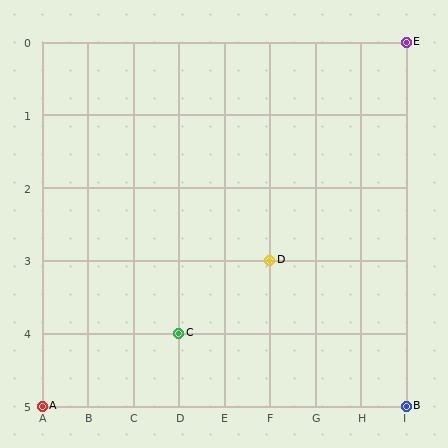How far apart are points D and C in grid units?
Points D and C are 2 columns and 1 row apart (about 2.2 grid units diagonally).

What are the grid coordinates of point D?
Point D is at grid coordinates (F, 3).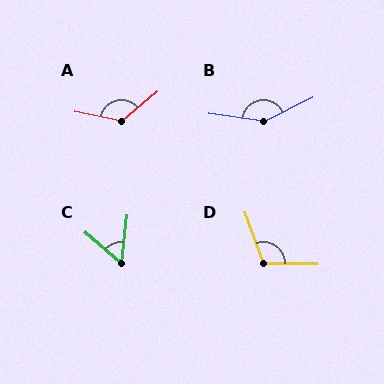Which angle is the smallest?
C, at approximately 55 degrees.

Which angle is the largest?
B, at approximately 146 degrees.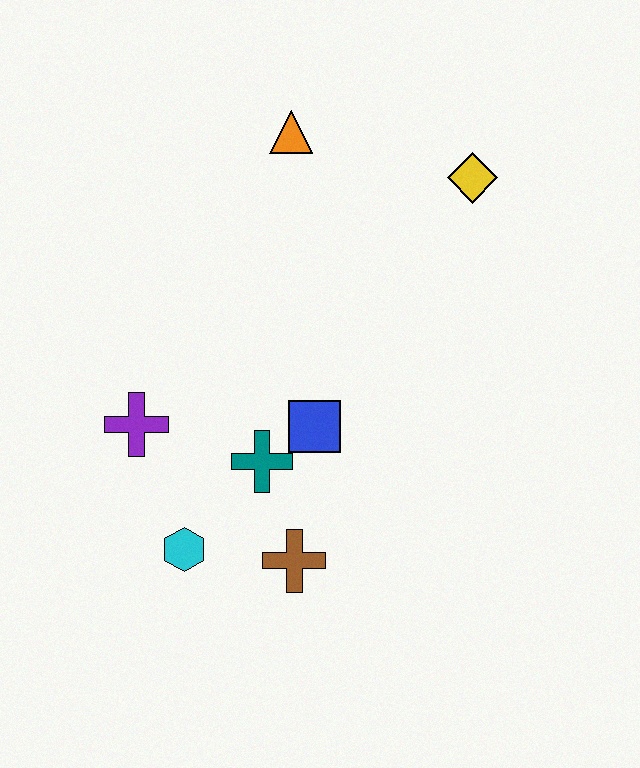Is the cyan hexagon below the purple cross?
Yes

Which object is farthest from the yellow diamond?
The cyan hexagon is farthest from the yellow diamond.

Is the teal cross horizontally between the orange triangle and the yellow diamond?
No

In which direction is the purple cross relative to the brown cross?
The purple cross is to the left of the brown cross.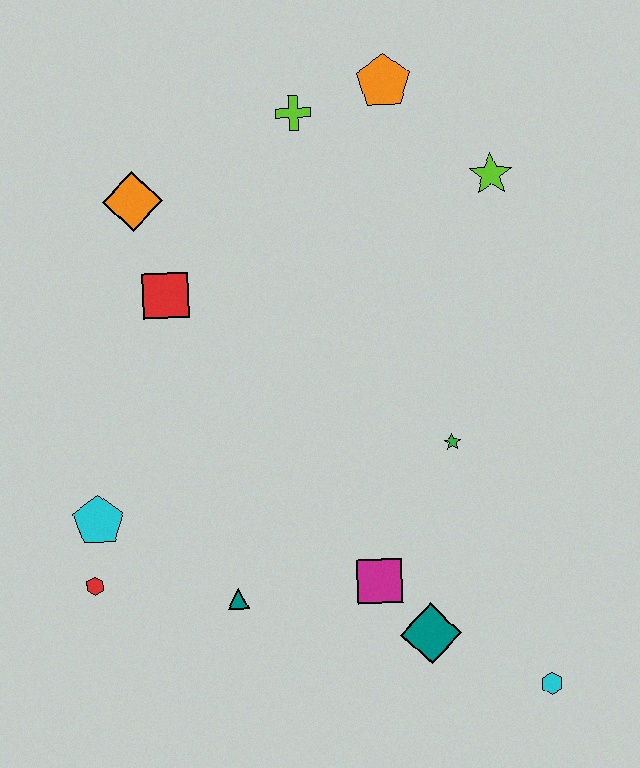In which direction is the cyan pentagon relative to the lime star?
The cyan pentagon is to the left of the lime star.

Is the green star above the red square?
No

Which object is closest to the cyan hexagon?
The teal diamond is closest to the cyan hexagon.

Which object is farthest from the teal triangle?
The orange pentagon is farthest from the teal triangle.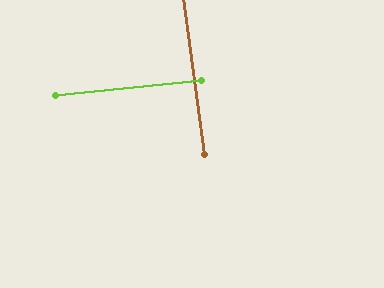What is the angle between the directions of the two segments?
Approximately 88 degrees.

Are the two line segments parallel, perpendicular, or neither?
Perpendicular — they meet at approximately 88°.